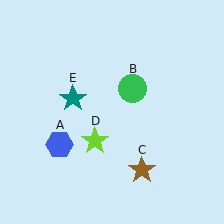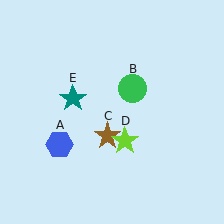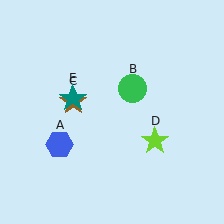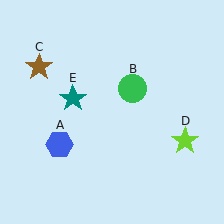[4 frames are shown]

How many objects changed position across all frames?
2 objects changed position: brown star (object C), lime star (object D).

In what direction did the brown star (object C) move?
The brown star (object C) moved up and to the left.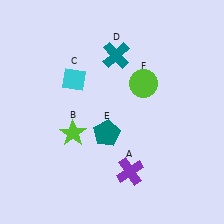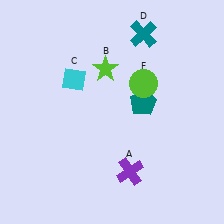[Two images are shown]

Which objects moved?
The objects that moved are: the lime star (B), the teal cross (D), the teal pentagon (E).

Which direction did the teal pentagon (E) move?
The teal pentagon (E) moved right.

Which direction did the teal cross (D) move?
The teal cross (D) moved right.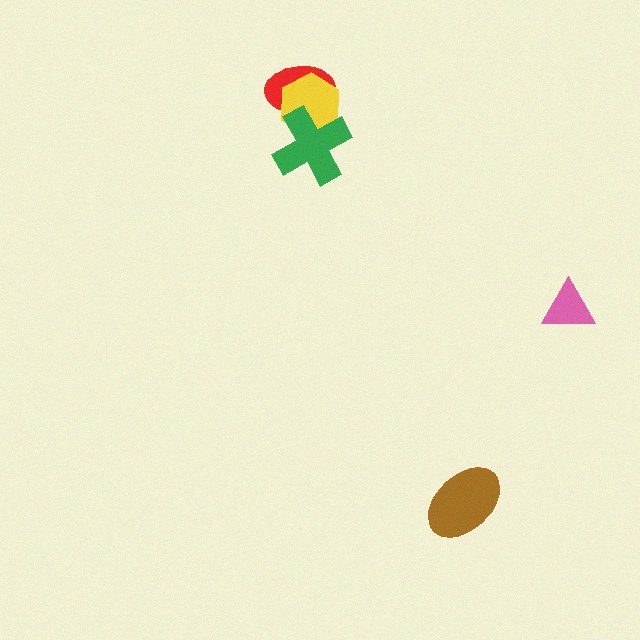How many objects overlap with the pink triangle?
0 objects overlap with the pink triangle.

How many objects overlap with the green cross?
2 objects overlap with the green cross.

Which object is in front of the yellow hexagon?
The green cross is in front of the yellow hexagon.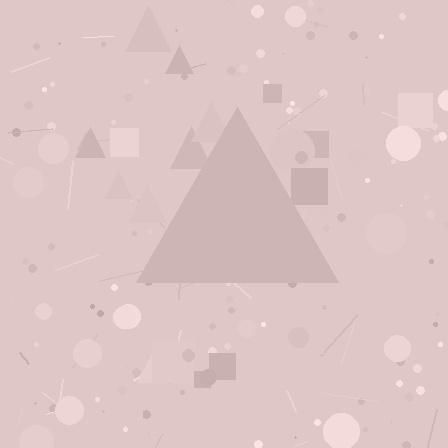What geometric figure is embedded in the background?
A triangle is embedded in the background.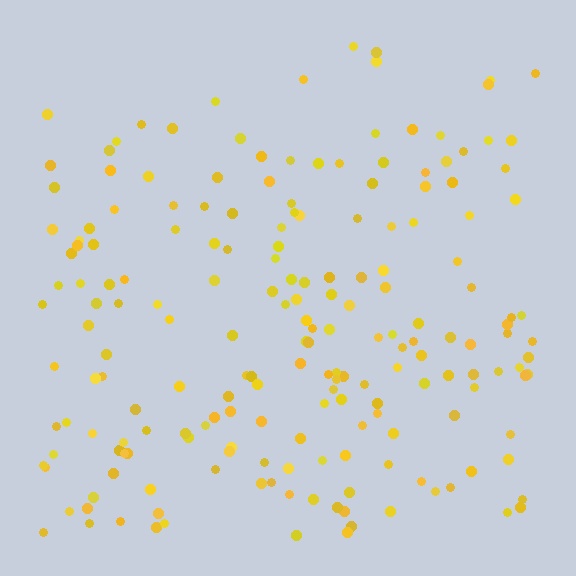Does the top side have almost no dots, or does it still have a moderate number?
Still a moderate number, just noticeably fewer than the bottom.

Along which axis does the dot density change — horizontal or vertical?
Vertical.